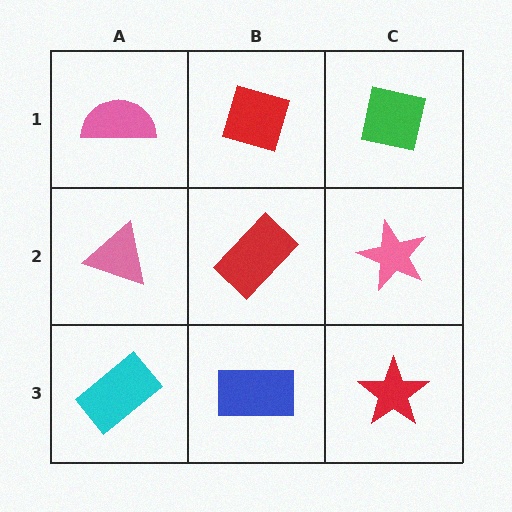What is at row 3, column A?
A cyan rectangle.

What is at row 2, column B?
A red rectangle.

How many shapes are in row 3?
3 shapes.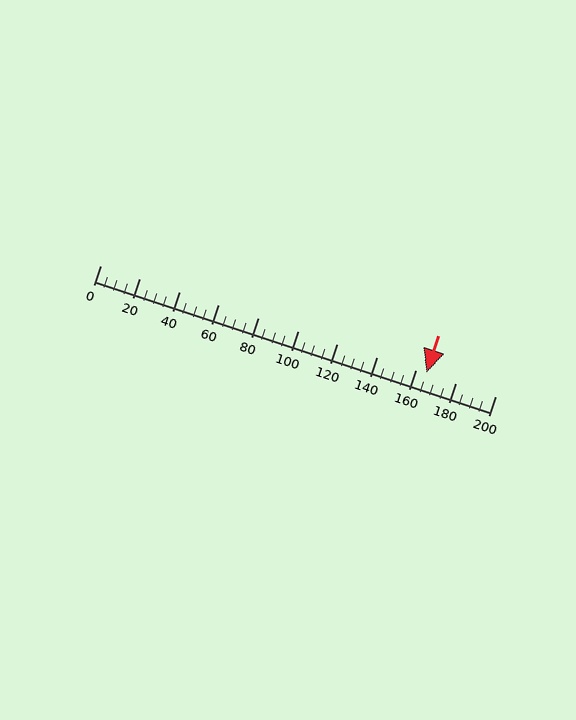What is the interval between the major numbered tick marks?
The major tick marks are spaced 20 units apart.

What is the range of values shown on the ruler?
The ruler shows values from 0 to 200.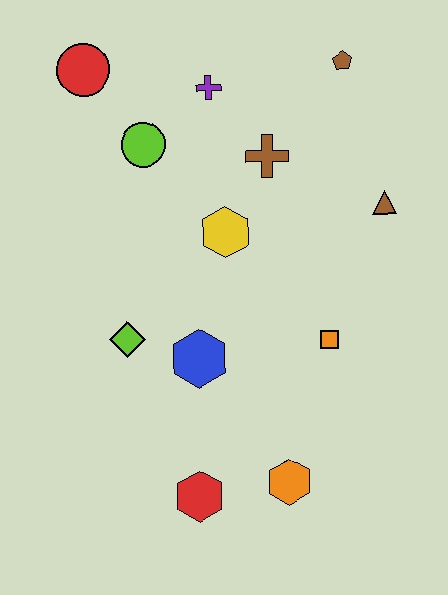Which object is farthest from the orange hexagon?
The red circle is farthest from the orange hexagon.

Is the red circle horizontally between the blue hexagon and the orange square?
No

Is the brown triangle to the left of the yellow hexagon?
No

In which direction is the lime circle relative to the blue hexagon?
The lime circle is above the blue hexagon.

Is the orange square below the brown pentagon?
Yes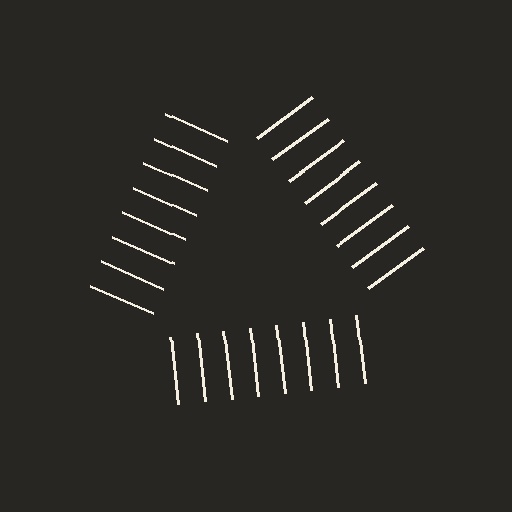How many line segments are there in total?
24 — 8 along each of the 3 edges.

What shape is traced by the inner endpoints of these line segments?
An illusory triangle — the line segments terminate on its edges but no continuous stroke is drawn.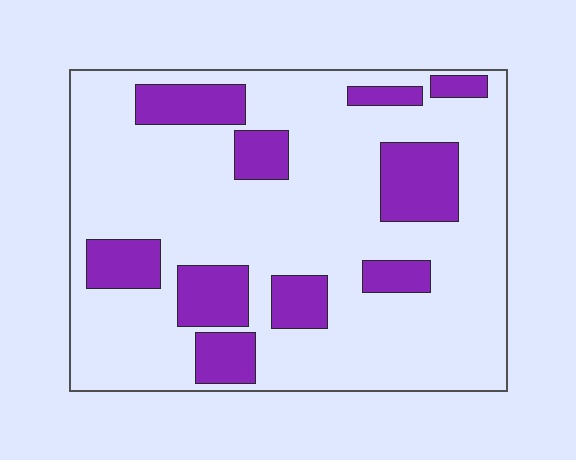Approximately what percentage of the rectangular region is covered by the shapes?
Approximately 25%.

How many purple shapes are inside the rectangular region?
10.